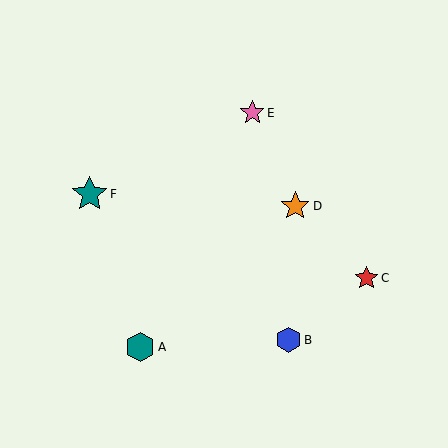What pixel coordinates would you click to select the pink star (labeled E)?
Click at (252, 113) to select the pink star E.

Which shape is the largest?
The teal star (labeled F) is the largest.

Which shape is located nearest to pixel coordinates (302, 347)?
The blue hexagon (labeled B) at (288, 340) is nearest to that location.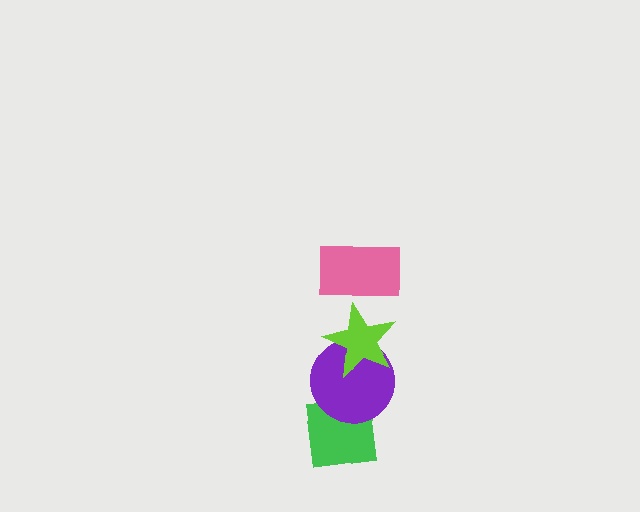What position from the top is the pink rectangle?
The pink rectangle is 1st from the top.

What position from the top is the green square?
The green square is 4th from the top.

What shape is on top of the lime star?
The pink rectangle is on top of the lime star.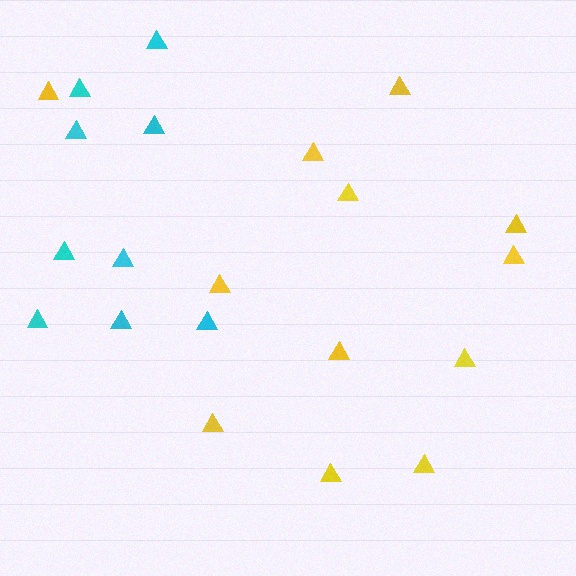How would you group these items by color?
There are 2 groups: one group of cyan triangles (9) and one group of yellow triangles (12).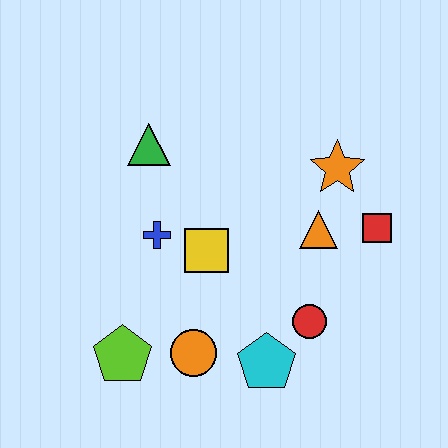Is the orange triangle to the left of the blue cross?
No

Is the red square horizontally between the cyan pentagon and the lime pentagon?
No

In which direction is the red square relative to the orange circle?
The red square is to the right of the orange circle.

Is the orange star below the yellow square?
No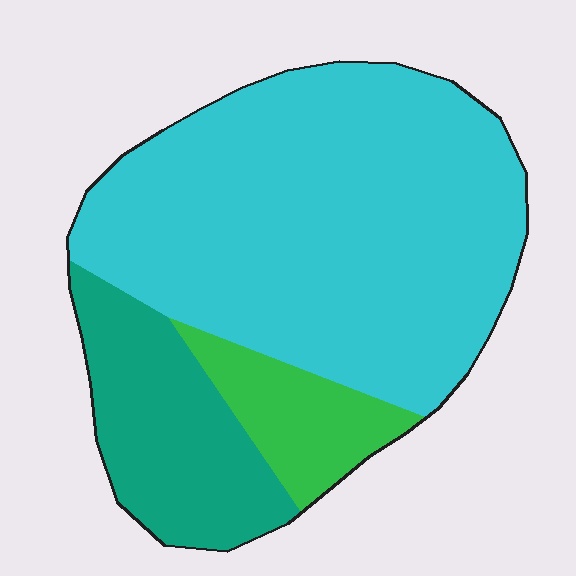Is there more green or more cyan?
Cyan.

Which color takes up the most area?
Cyan, at roughly 70%.